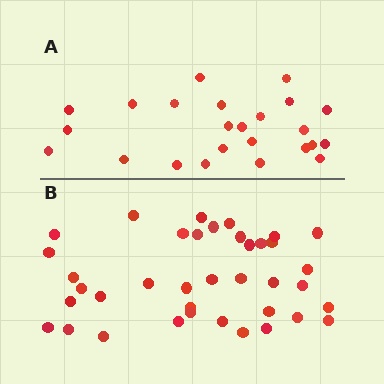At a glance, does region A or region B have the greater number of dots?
Region B (the bottom region) has more dots.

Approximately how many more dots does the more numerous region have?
Region B has approximately 15 more dots than region A.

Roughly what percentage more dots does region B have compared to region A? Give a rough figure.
About 60% more.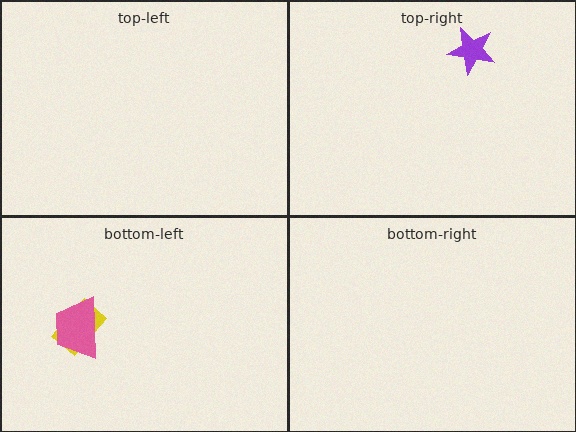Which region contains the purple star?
The top-right region.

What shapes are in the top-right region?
The purple star.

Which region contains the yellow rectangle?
The bottom-left region.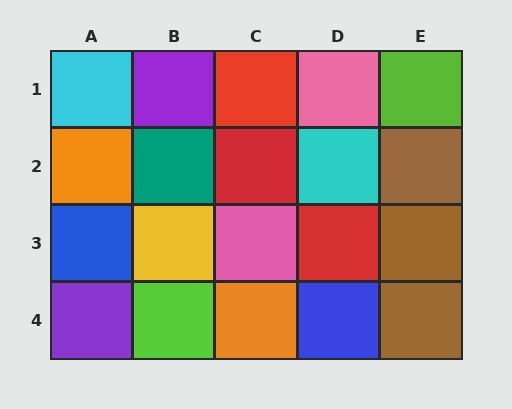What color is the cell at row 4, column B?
Lime.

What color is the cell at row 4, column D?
Blue.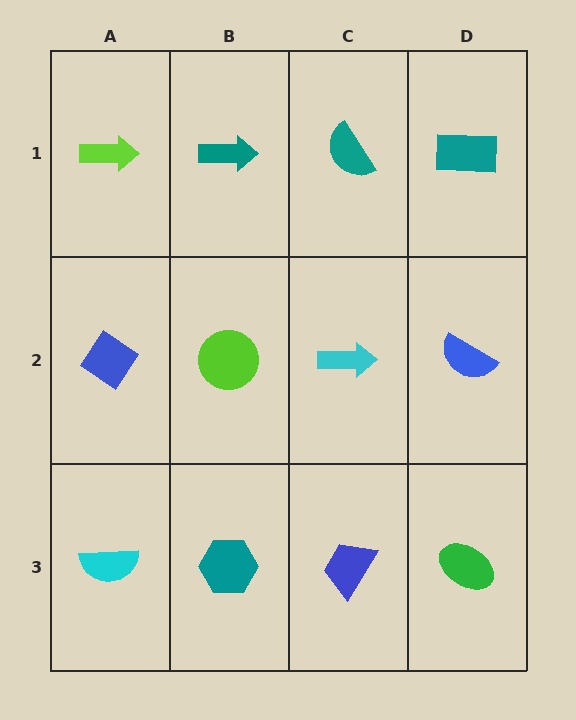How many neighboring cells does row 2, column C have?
4.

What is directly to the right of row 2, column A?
A lime circle.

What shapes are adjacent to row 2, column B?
A teal arrow (row 1, column B), a teal hexagon (row 3, column B), a blue diamond (row 2, column A), a cyan arrow (row 2, column C).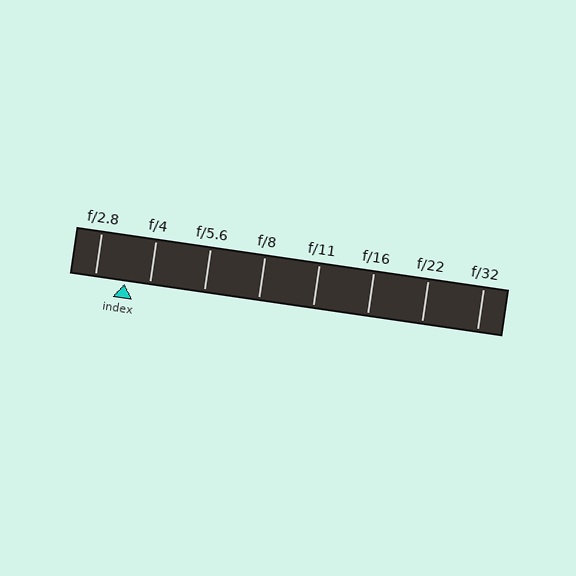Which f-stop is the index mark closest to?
The index mark is closest to f/4.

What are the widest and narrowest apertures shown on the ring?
The widest aperture shown is f/2.8 and the narrowest is f/32.